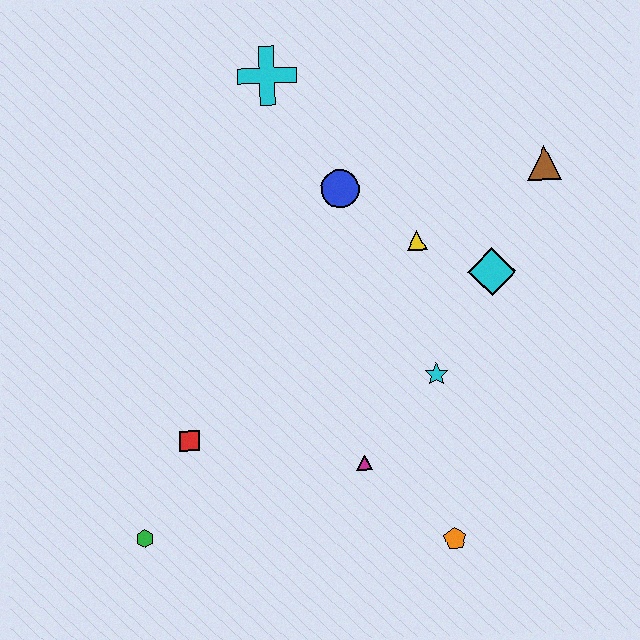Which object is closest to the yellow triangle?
The cyan diamond is closest to the yellow triangle.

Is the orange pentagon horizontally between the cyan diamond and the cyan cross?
Yes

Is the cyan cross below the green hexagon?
No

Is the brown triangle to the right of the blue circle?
Yes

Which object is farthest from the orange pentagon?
The cyan cross is farthest from the orange pentagon.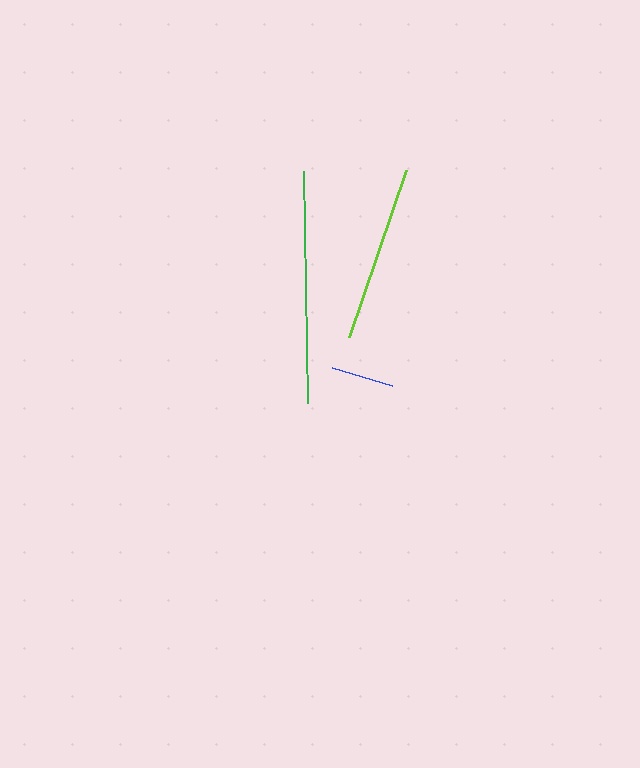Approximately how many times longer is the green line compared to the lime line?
The green line is approximately 1.3 times the length of the lime line.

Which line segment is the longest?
The green line is the longest at approximately 232 pixels.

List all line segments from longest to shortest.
From longest to shortest: green, lime, blue.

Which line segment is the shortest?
The blue line is the shortest at approximately 63 pixels.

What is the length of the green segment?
The green segment is approximately 232 pixels long.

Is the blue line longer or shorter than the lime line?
The lime line is longer than the blue line.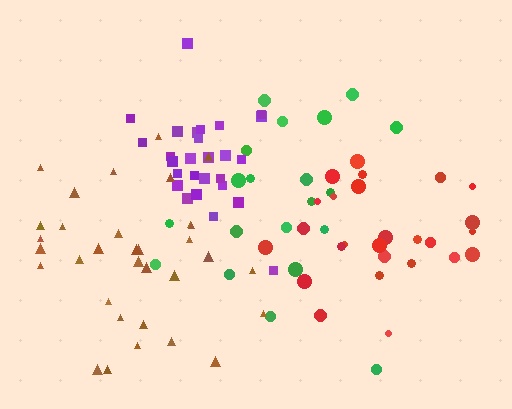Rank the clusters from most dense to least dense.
purple, red, brown, green.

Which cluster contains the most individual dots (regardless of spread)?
Brown (33).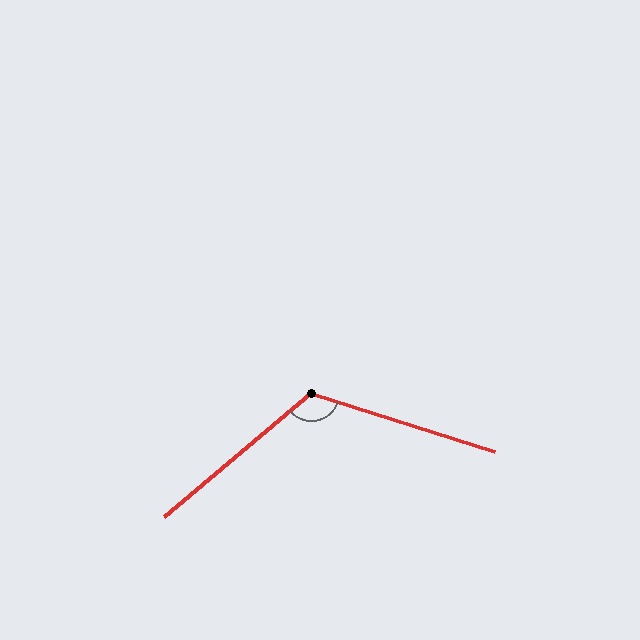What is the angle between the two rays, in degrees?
Approximately 122 degrees.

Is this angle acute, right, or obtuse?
It is obtuse.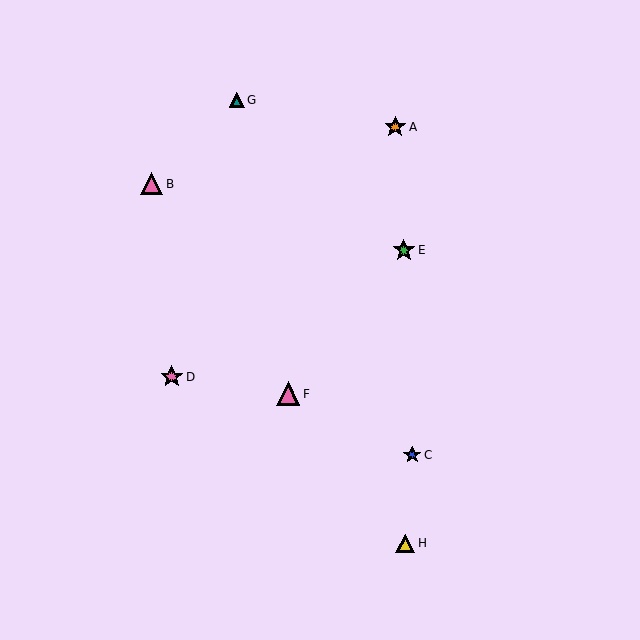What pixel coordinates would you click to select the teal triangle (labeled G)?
Click at (237, 100) to select the teal triangle G.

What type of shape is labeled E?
Shape E is a green star.